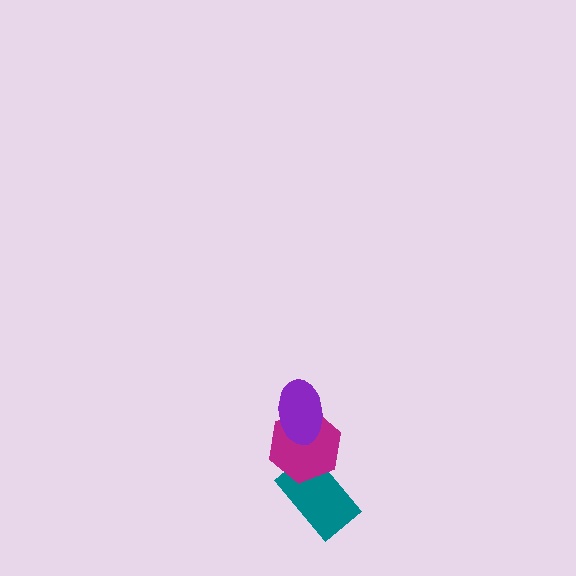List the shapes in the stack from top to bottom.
From top to bottom: the purple ellipse, the magenta hexagon, the teal rectangle.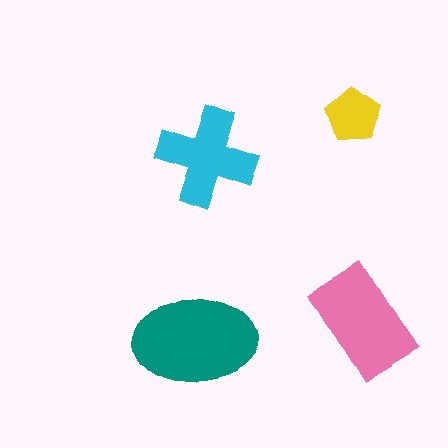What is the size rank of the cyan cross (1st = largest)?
3rd.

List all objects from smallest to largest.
The yellow pentagon, the cyan cross, the pink rectangle, the teal ellipse.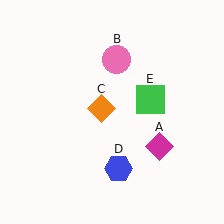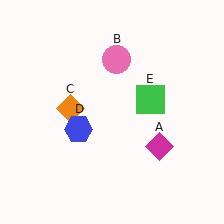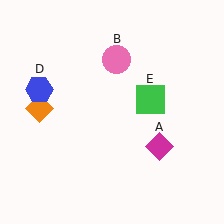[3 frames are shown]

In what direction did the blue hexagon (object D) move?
The blue hexagon (object D) moved up and to the left.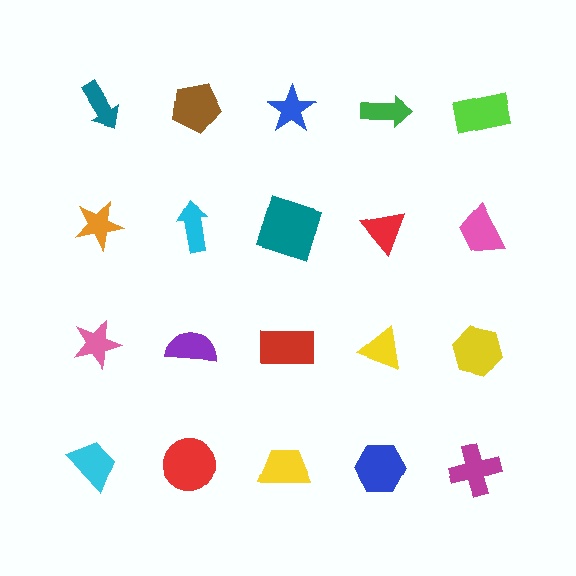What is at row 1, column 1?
A teal arrow.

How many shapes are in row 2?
5 shapes.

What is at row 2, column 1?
An orange star.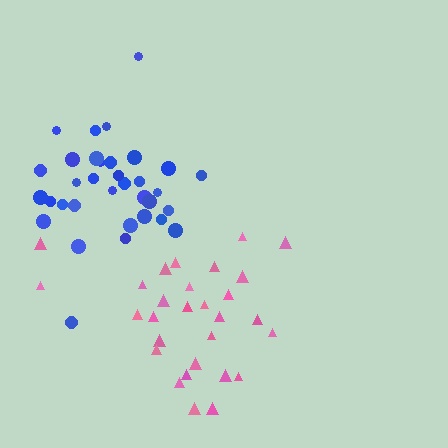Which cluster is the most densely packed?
Blue.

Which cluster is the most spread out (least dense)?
Pink.